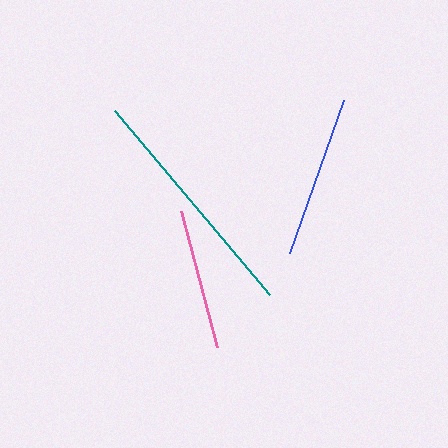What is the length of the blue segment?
The blue segment is approximately 162 pixels long.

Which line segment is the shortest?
The pink line is the shortest at approximately 141 pixels.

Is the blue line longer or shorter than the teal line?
The teal line is longer than the blue line.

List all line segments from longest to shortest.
From longest to shortest: teal, blue, pink.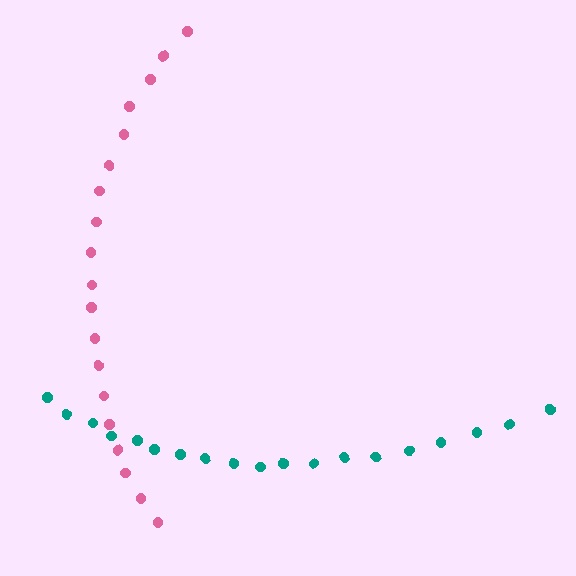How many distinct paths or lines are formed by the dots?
There are 2 distinct paths.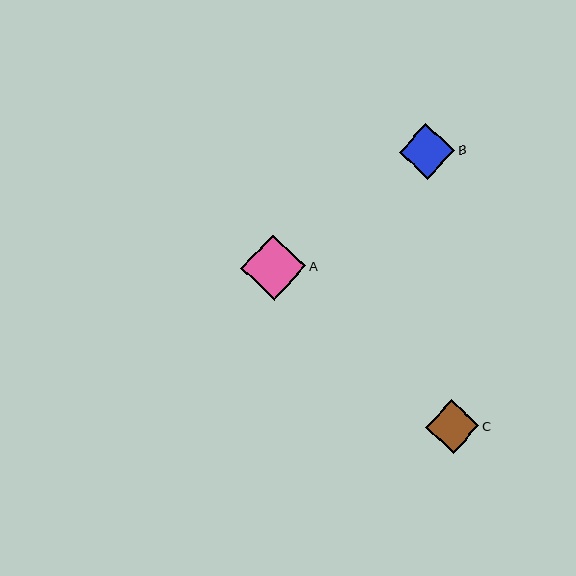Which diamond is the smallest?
Diamond C is the smallest with a size of approximately 54 pixels.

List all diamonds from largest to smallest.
From largest to smallest: A, B, C.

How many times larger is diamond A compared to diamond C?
Diamond A is approximately 1.2 times the size of diamond C.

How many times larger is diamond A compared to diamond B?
Diamond A is approximately 1.2 times the size of diamond B.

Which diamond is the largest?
Diamond A is the largest with a size of approximately 65 pixels.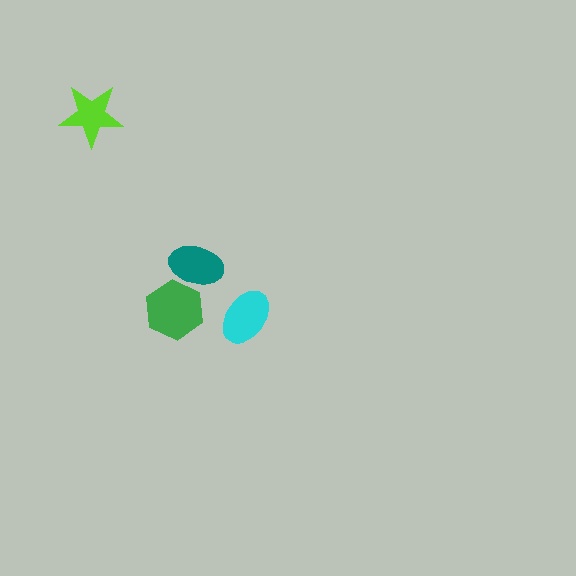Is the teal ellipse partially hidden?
Yes, it is partially covered by another shape.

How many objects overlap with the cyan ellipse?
0 objects overlap with the cyan ellipse.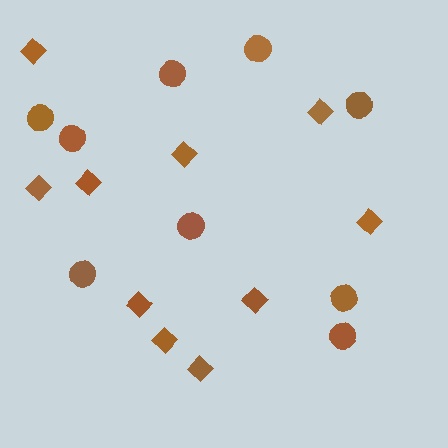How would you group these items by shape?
There are 2 groups: one group of circles (9) and one group of diamonds (10).